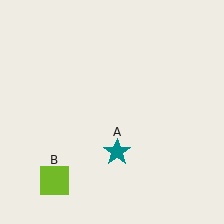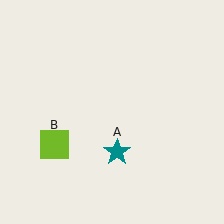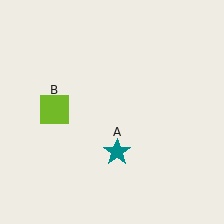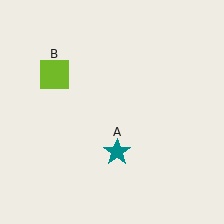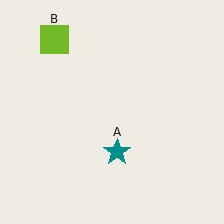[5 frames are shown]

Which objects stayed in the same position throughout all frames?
Teal star (object A) remained stationary.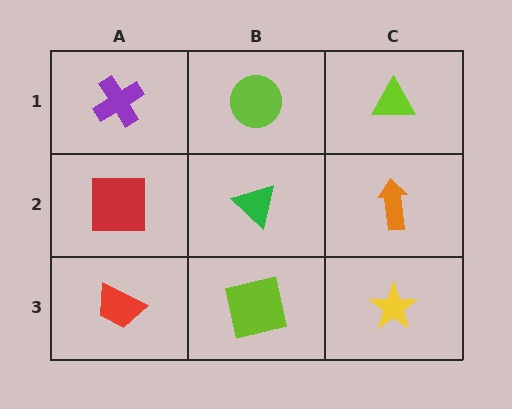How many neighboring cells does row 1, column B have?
3.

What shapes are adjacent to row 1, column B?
A green triangle (row 2, column B), a purple cross (row 1, column A), a lime triangle (row 1, column C).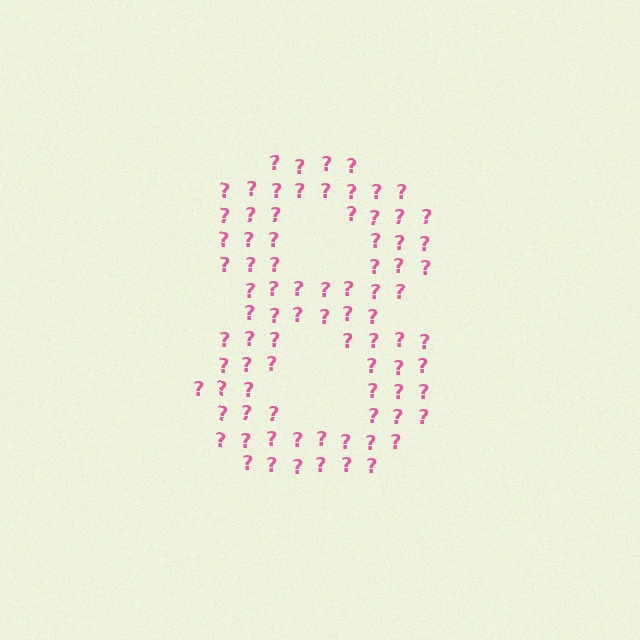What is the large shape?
The large shape is the digit 8.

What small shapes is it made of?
It is made of small question marks.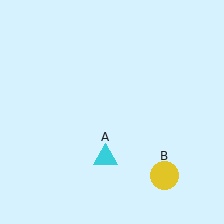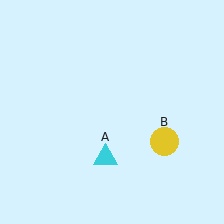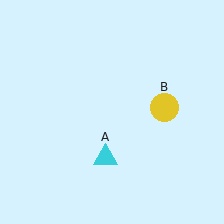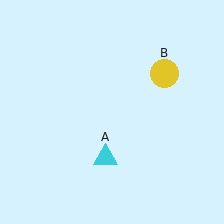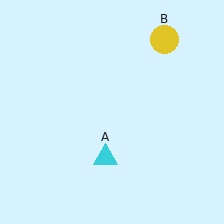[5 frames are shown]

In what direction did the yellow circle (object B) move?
The yellow circle (object B) moved up.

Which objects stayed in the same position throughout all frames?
Cyan triangle (object A) remained stationary.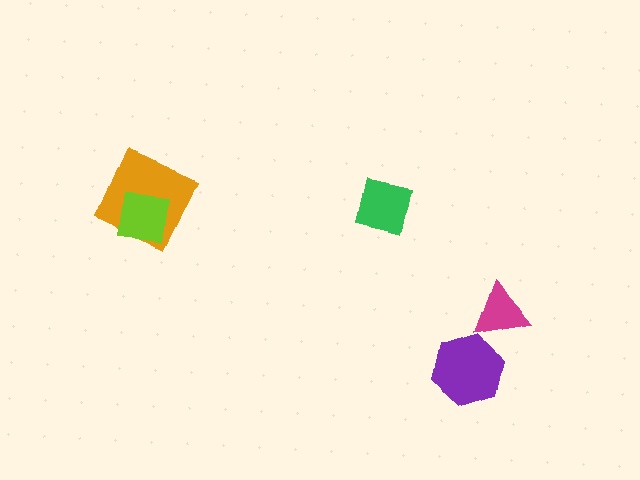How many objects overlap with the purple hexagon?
0 objects overlap with the purple hexagon.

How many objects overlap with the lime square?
1 object overlaps with the lime square.